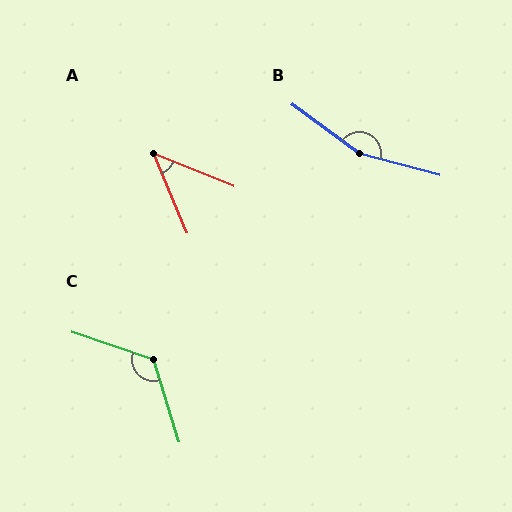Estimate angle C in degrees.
Approximately 126 degrees.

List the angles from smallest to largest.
A (45°), C (126°), B (159°).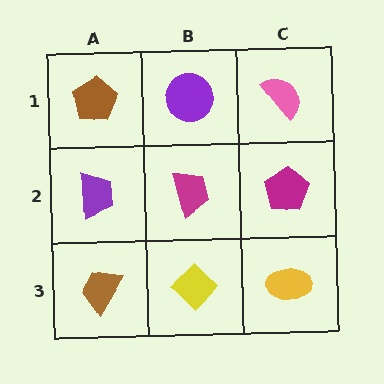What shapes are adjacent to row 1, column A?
A purple trapezoid (row 2, column A), a purple circle (row 1, column B).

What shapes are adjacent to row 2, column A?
A brown pentagon (row 1, column A), a brown trapezoid (row 3, column A), a magenta trapezoid (row 2, column B).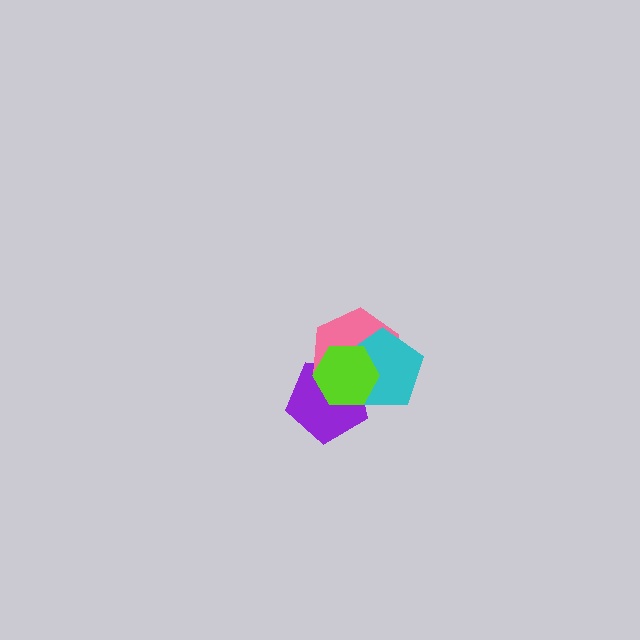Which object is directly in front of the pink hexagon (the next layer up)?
The cyan pentagon is directly in front of the pink hexagon.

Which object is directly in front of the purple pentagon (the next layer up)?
The pink hexagon is directly in front of the purple pentagon.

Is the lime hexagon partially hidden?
No, no other shape covers it.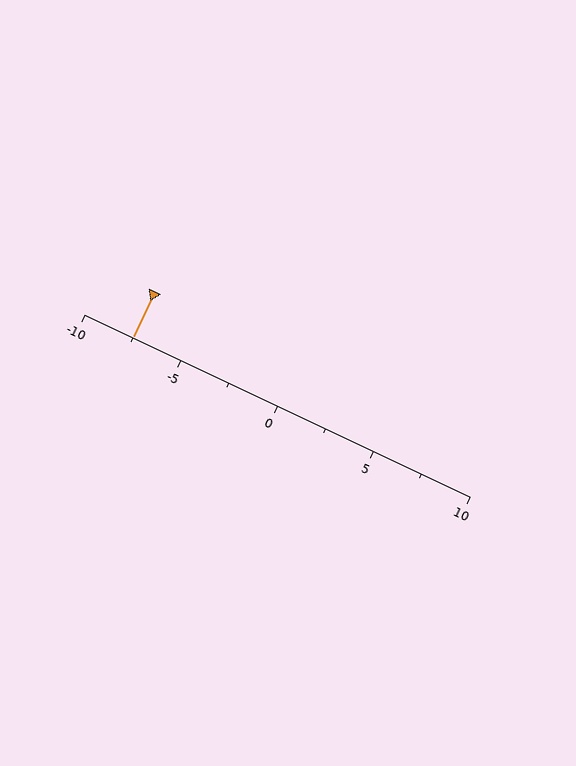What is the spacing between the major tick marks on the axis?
The major ticks are spaced 5 apart.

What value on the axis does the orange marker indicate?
The marker indicates approximately -7.5.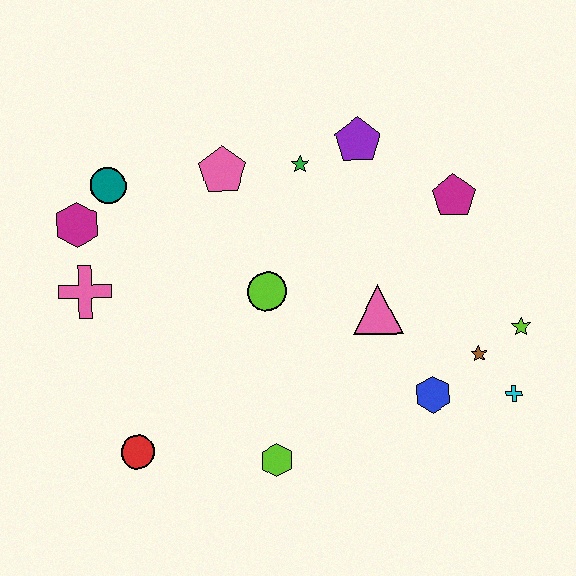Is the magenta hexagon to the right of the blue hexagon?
No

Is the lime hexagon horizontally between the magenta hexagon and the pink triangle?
Yes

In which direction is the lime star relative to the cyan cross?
The lime star is above the cyan cross.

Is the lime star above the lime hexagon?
Yes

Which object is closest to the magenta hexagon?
The teal circle is closest to the magenta hexagon.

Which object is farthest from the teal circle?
The cyan cross is farthest from the teal circle.